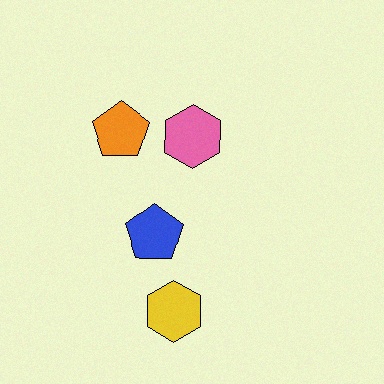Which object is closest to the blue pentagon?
The yellow hexagon is closest to the blue pentagon.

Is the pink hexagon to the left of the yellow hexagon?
No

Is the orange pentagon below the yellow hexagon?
No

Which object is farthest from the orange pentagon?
The yellow hexagon is farthest from the orange pentagon.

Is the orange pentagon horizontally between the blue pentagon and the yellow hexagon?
No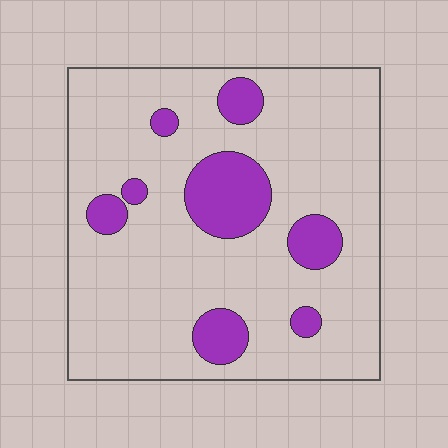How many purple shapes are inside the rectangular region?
8.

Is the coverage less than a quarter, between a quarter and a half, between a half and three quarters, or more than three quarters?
Less than a quarter.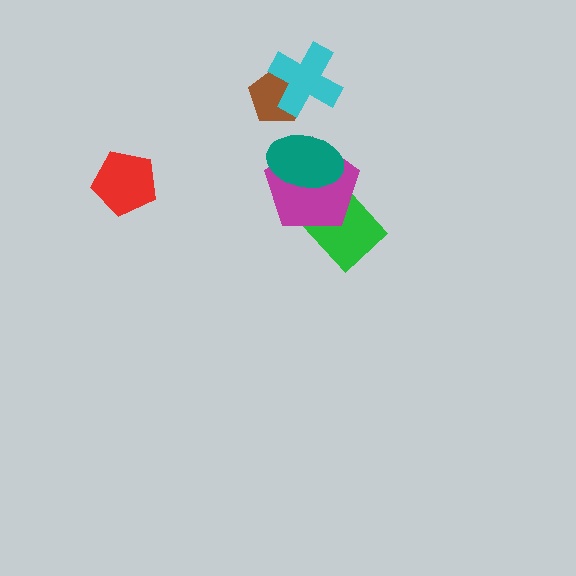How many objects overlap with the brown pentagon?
1 object overlaps with the brown pentagon.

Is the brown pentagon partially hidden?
Yes, it is partially covered by another shape.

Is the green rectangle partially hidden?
Yes, it is partially covered by another shape.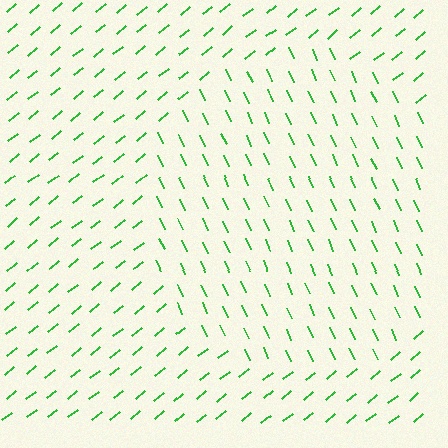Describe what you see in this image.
The image is filled with small green line segments. A circle region in the image has lines oriented differently from the surrounding lines, creating a visible texture boundary.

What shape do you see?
I see a circle.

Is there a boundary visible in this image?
Yes, there is a texture boundary formed by a change in line orientation.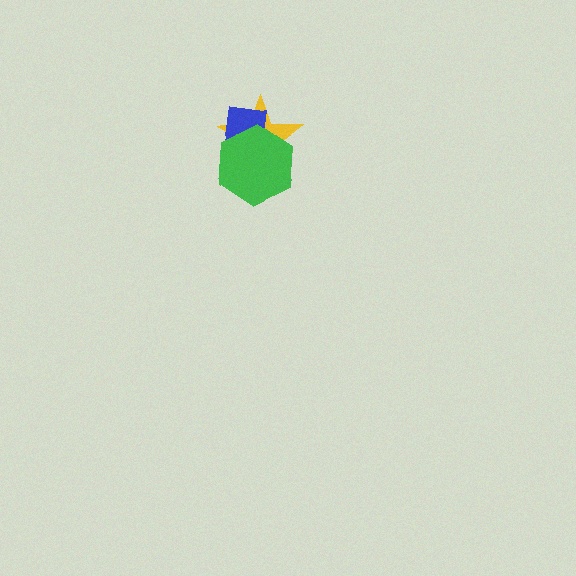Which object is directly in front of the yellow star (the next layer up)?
The blue square is directly in front of the yellow star.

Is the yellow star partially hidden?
Yes, it is partially covered by another shape.